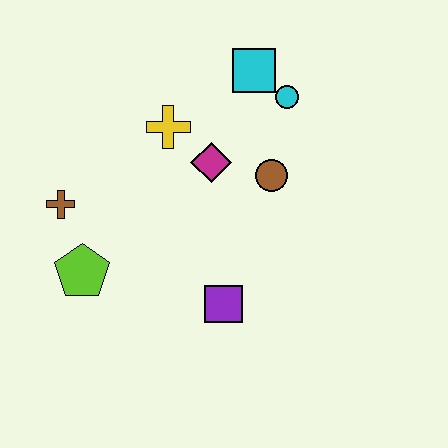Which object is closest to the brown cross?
The lime pentagon is closest to the brown cross.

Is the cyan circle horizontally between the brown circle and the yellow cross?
No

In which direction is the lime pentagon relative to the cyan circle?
The lime pentagon is to the left of the cyan circle.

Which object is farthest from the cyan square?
The lime pentagon is farthest from the cyan square.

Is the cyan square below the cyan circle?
No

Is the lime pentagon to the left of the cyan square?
Yes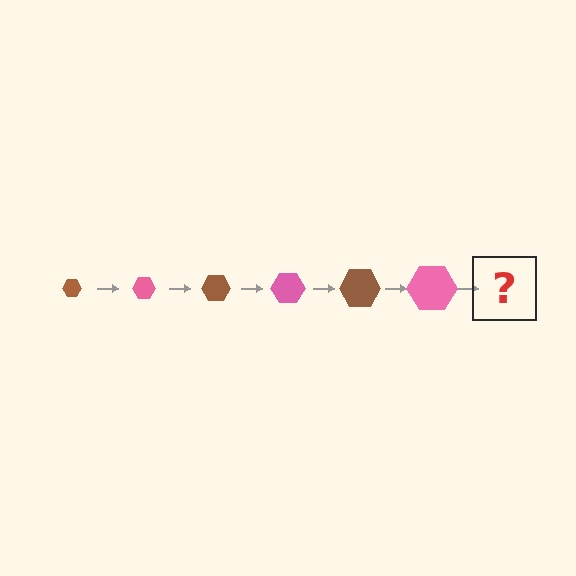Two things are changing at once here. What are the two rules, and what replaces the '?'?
The two rules are that the hexagon grows larger each step and the color cycles through brown and pink. The '?' should be a brown hexagon, larger than the previous one.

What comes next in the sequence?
The next element should be a brown hexagon, larger than the previous one.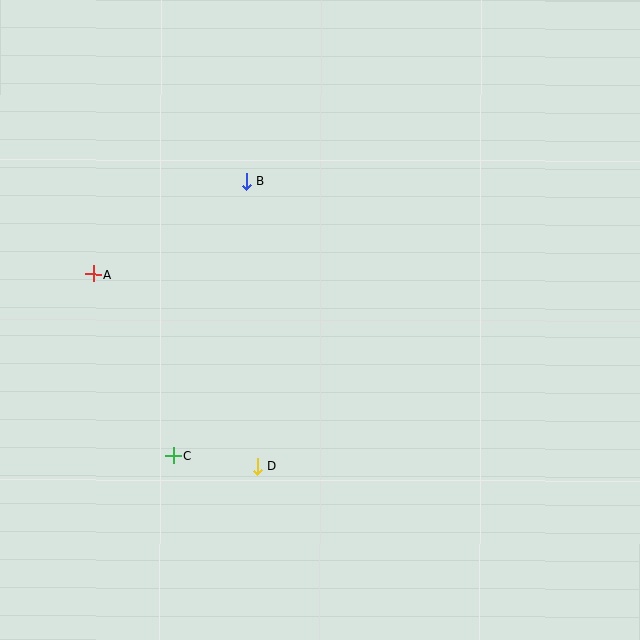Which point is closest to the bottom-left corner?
Point C is closest to the bottom-left corner.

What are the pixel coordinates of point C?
Point C is at (173, 455).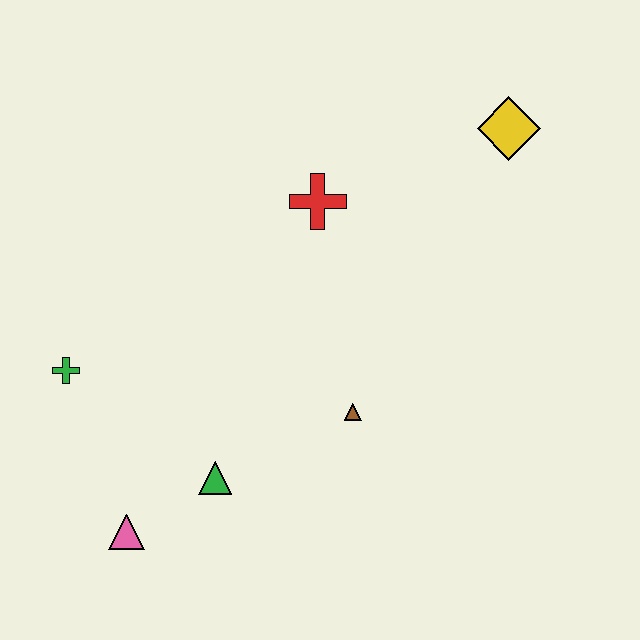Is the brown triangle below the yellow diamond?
Yes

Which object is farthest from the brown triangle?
The yellow diamond is farthest from the brown triangle.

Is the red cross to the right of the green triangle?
Yes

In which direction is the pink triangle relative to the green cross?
The pink triangle is below the green cross.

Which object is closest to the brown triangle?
The green triangle is closest to the brown triangle.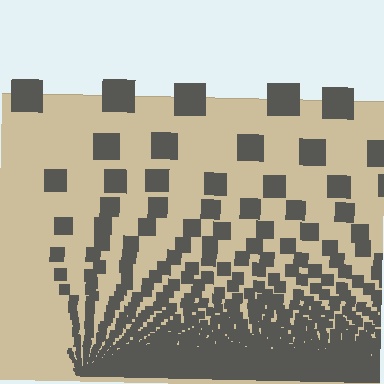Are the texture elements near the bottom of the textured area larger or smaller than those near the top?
Smaller. The gradient is inverted — elements near the bottom are smaller and denser.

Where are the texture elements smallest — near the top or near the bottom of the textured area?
Near the bottom.